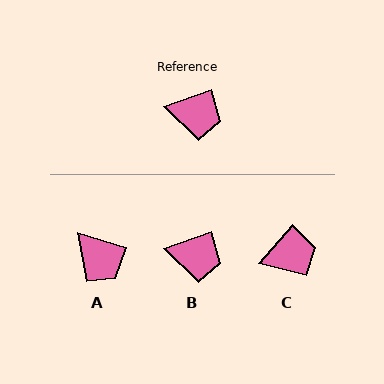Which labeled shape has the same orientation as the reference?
B.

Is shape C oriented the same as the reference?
No, it is off by about 31 degrees.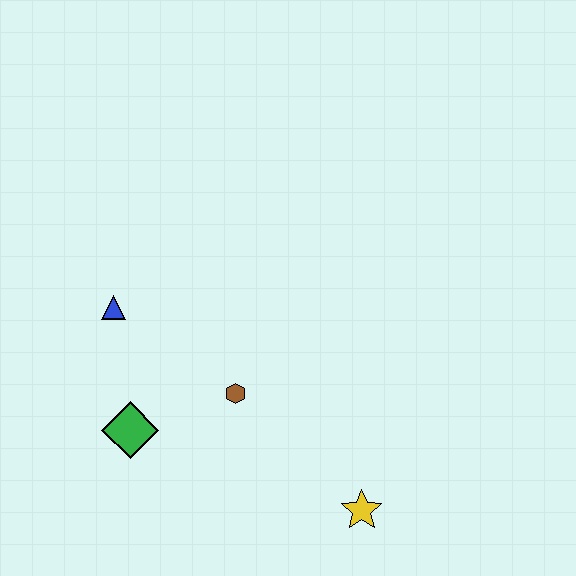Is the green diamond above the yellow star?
Yes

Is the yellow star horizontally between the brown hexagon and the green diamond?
No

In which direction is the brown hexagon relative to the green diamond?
The brown hexagon is to the right of the green diamond.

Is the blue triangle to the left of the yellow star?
Yes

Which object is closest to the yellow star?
The brown hexagon is closest to the yellow star.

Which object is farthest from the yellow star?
The blue triangle is farthest from the yellow star.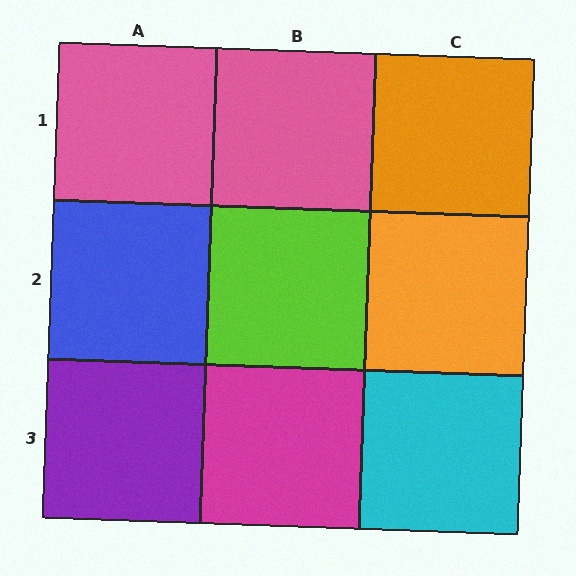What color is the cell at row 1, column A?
Pink.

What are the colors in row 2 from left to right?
Blue, lime, orange.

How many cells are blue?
1 cell is blue.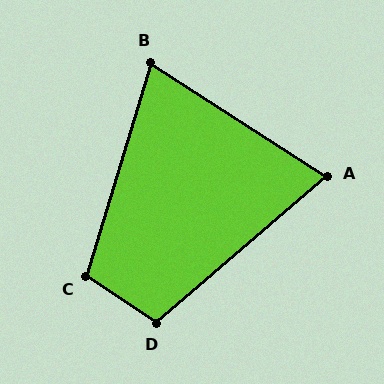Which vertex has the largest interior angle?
C, at approximately 106 degrees.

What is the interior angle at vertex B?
Approximately 74 degrees (acute).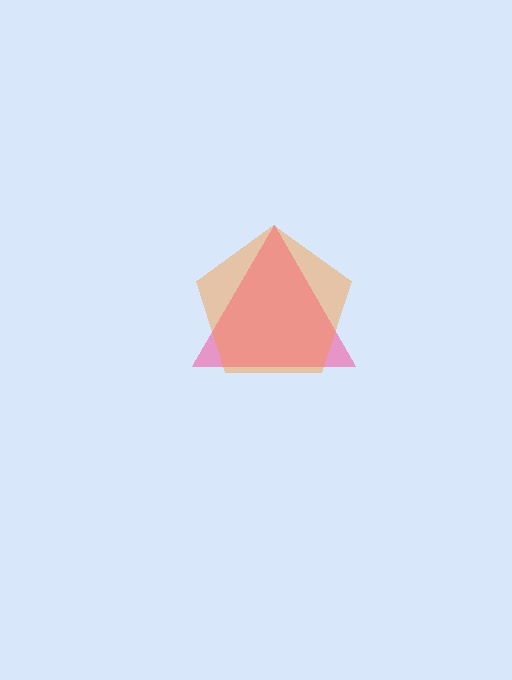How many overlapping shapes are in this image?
There are 2 overlapping shapes in the image.